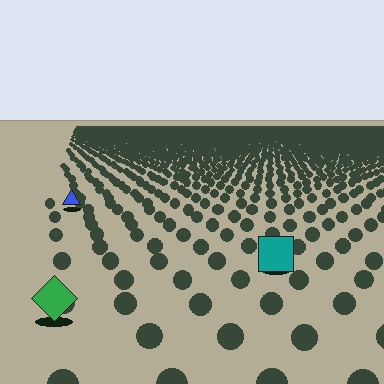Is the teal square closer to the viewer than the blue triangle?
Yes. The teal square is closer — you can tell from the texture gradient: the ground texture is coarser near it.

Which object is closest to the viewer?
The green diamond is closest. The texture marks near it are larger and more spread out.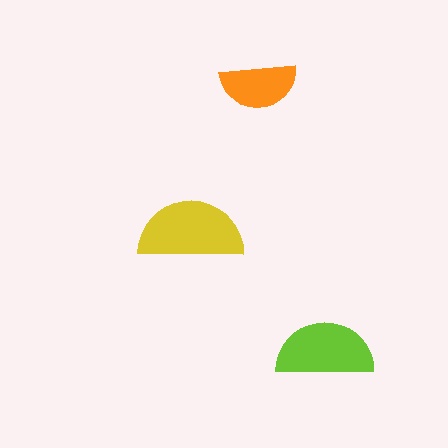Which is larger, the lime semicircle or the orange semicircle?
The lime one.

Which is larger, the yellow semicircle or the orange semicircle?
The yellow one.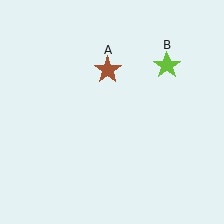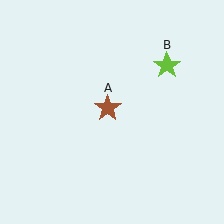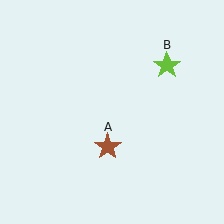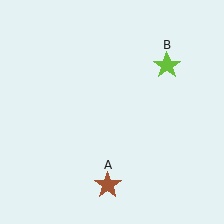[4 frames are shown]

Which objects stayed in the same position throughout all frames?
Lime star (object B) remained stationary.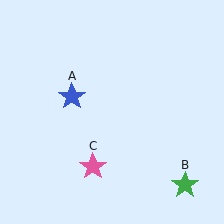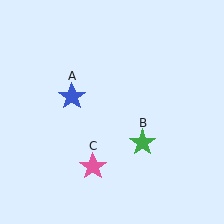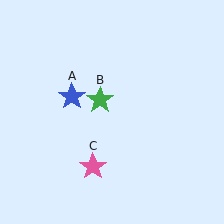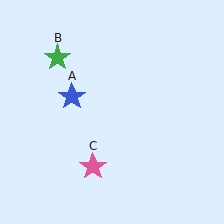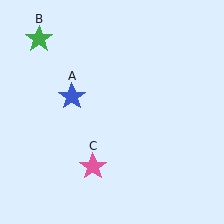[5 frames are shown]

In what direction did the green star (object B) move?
The green star (object B) moved up and to the left.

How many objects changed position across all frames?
1 object changed position: green star (object B).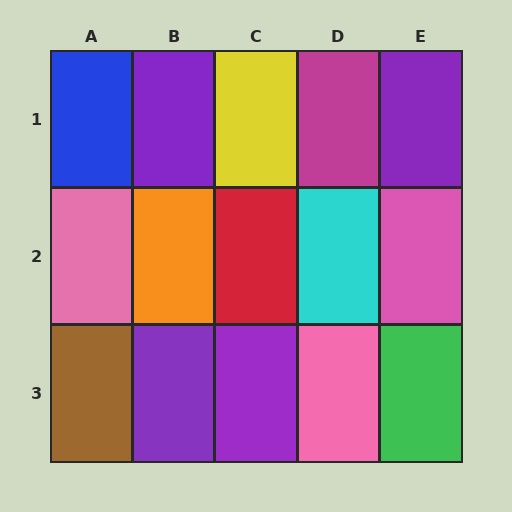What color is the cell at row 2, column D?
Cyan.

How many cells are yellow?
1 cell is yellow.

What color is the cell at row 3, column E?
Green.